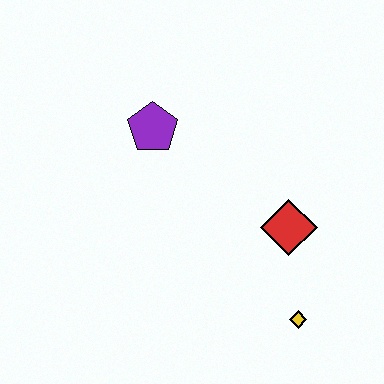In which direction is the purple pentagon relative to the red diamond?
The purple pentagon is to the left of the red diamond.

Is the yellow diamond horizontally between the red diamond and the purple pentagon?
No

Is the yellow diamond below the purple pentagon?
Yes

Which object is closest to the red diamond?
The yellow diamond is closest to the red diamond.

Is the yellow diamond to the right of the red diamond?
Yes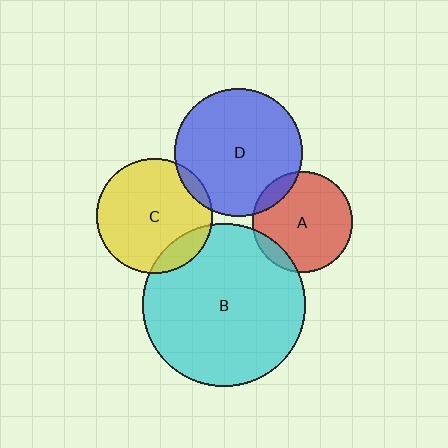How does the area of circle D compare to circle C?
Approximately 1.2 times.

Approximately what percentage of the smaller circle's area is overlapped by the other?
Approximately 10%.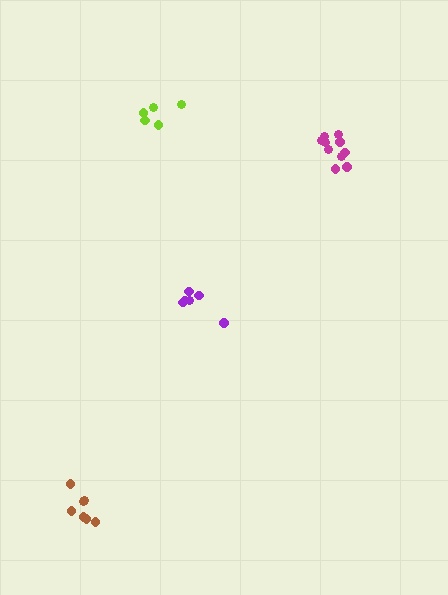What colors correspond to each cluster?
The clusters are colored: magenta, lime, brown, purple.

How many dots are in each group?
Group 1: 10 dots, Group 2: 5 dots, Group 3: 7 dots, Group 4: 6 dots (28 total).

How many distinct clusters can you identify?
There are 4 distinct clusters.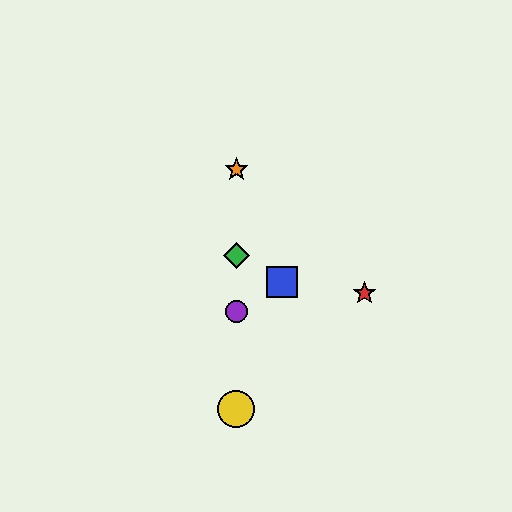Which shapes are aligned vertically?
The green diamond, the yellow circle, the purple circle, the orange star are aligned vertically.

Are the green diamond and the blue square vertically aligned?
No, the green diamond is at x≈236 and the blue square is at x≈282.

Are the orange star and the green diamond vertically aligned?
Yes, both are at x≈236.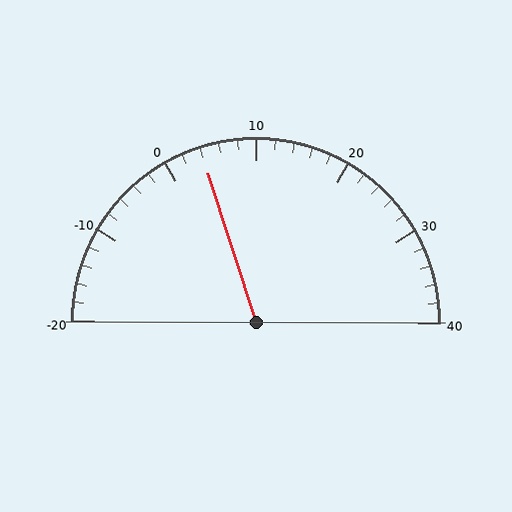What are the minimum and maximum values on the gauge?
The gauge ranges from -20 to 40.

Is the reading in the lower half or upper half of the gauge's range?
The reading is in the lower half of the range (-20 to 40).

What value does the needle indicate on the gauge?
The needle indicates approximately 4.